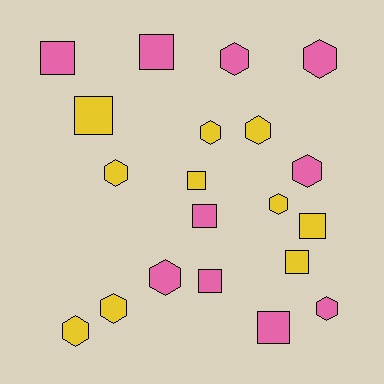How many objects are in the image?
There are 20 objects.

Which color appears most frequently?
Yellow, with 10 objects.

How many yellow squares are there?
There are 4 yellow squares.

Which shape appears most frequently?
Hexagon, with 11 objects.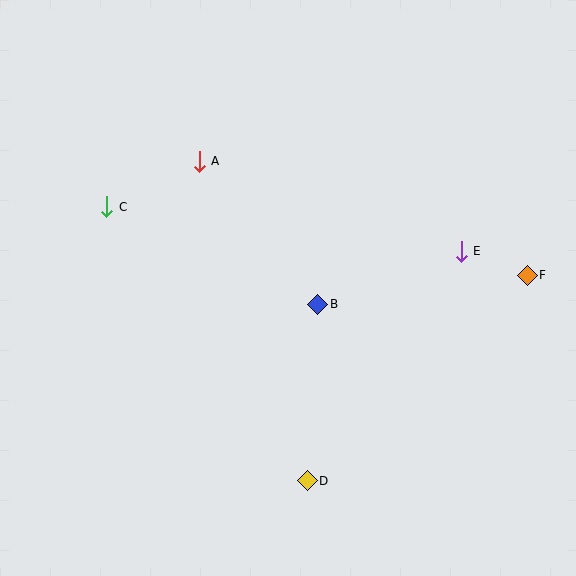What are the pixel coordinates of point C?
Point C is at (107, 207).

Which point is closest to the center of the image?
Point B at (318, 304) is closest to the center.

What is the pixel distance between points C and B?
The distance between C and B is 233 pixels.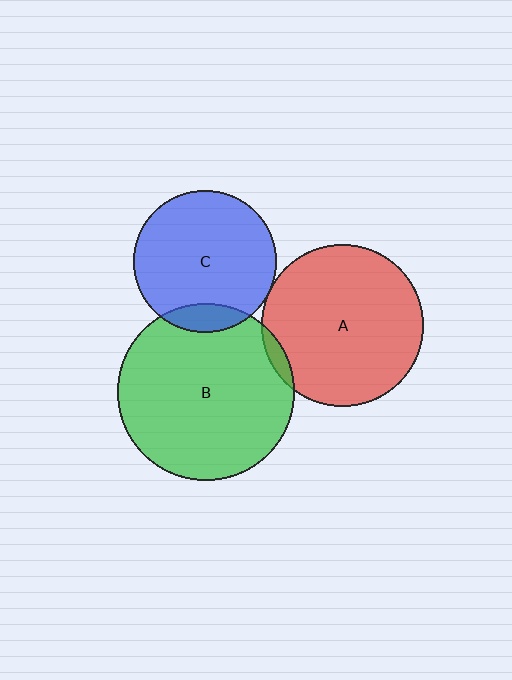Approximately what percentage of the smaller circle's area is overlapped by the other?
Approximately 5%.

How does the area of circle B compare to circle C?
Approximately 1.5 times.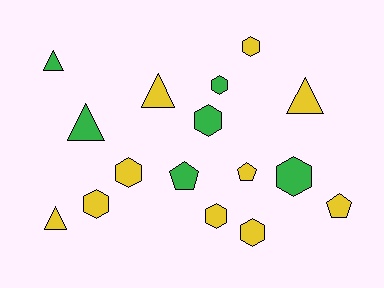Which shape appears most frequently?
Hexagon, with 8 objects.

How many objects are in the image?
There are 16 objects.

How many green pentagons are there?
There is 1 green pentagon.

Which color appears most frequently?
Yellow, with 10 objects.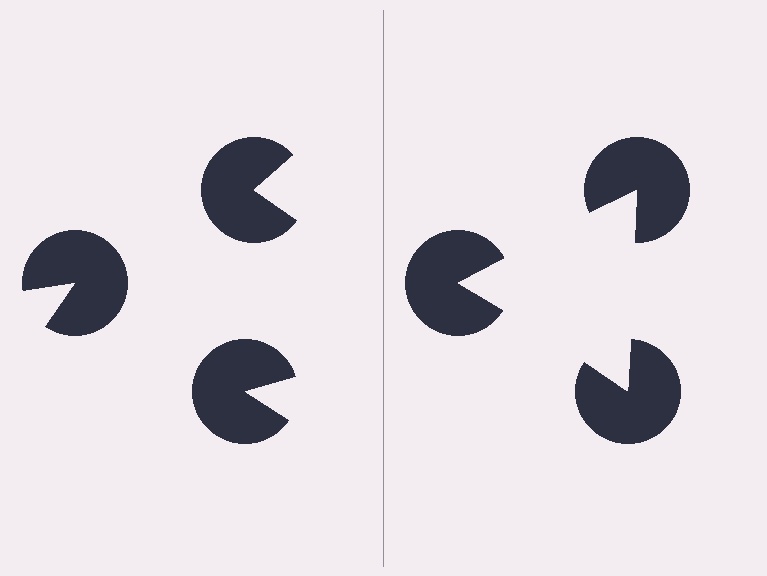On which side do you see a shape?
An illusory triangle appears on the right side. On the left side the wedge cuts are rotated, so no coherent shape forms.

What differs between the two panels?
The pac-man discs are positioned identically on both sides; only the wedge orientations differ. On the right they align to a triangle; on the left they are misaligned.